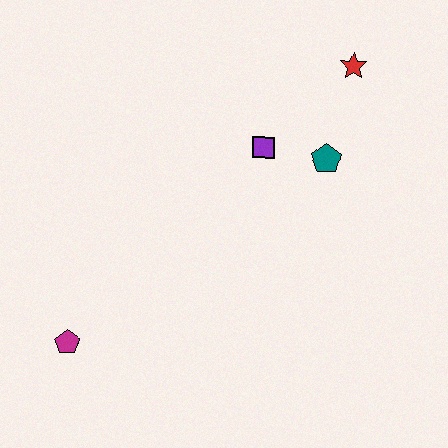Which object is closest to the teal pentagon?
The purple square is closest to the teal pentagon.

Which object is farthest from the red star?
The magenta pentagon is farthest from the red star.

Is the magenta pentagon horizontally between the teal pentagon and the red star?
No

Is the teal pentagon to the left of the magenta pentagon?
No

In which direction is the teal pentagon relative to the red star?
The teal pentagon is below the red star.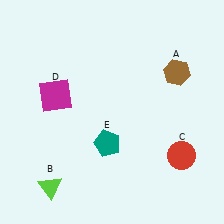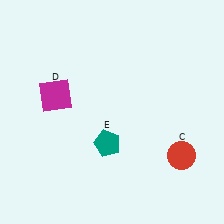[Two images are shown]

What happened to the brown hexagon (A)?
The brown hexagon (A) was removed in Image 2. It was in the top-right area of Image 1.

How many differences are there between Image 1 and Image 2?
There are 2 differences between the two images.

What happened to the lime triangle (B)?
The lime triangle (B) was removed in Image 2. It was in the bottom-left area of Image 1.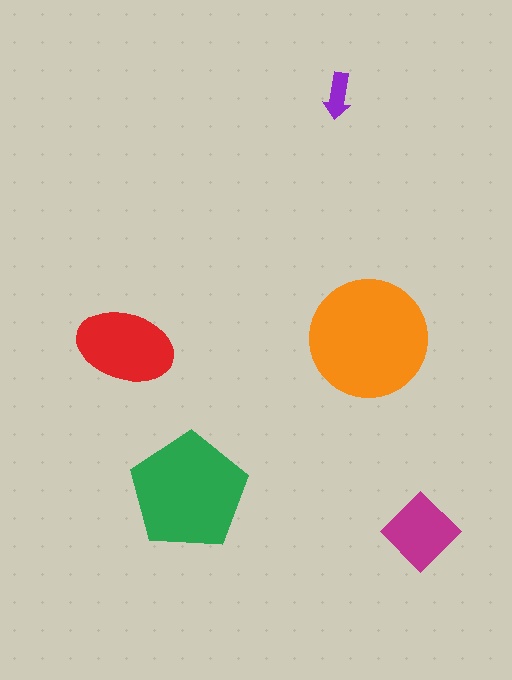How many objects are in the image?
There are 5 objects in the image.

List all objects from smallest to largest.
The purple arrow, the magenta diamond, the red ellipse, the green pentagon, the orange circle.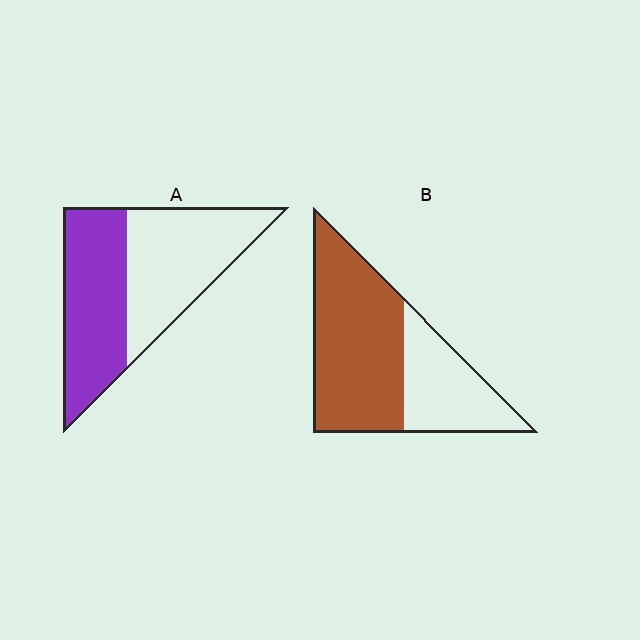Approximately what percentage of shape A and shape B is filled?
A is approximately 50% and B is approximately 65%.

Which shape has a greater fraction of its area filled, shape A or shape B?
Shape B.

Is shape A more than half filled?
Roughly half.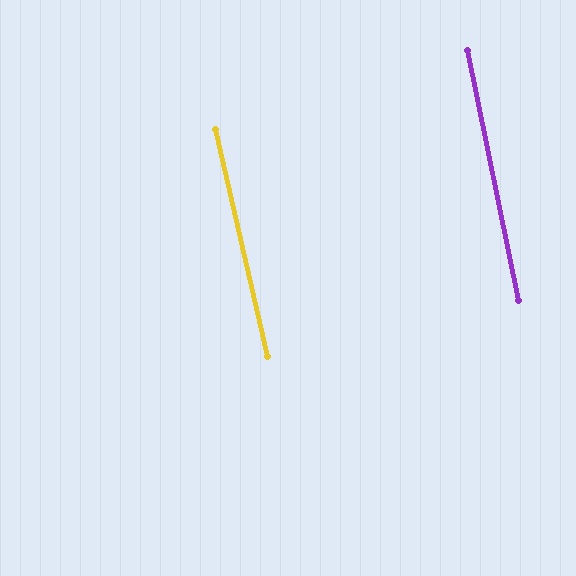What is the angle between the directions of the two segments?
Approximately 1 degree.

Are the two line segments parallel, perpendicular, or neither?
Parallel — their directions differ by only 1.4°.